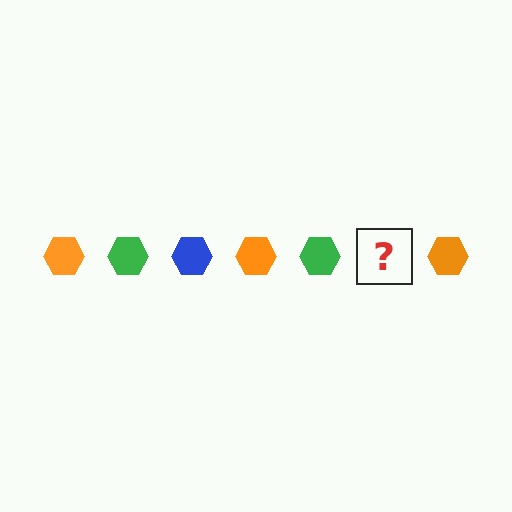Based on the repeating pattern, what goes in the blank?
The blank should be a blue hexagon.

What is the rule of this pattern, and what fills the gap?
The rule is that the pattern cycles through orange, green, blue hexagons. The gap should be filled with a blue hexagon.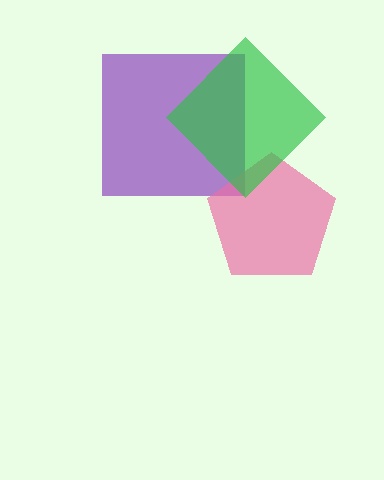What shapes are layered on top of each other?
The layered shapes are: a purple square, a pink pentagon, a green diamond.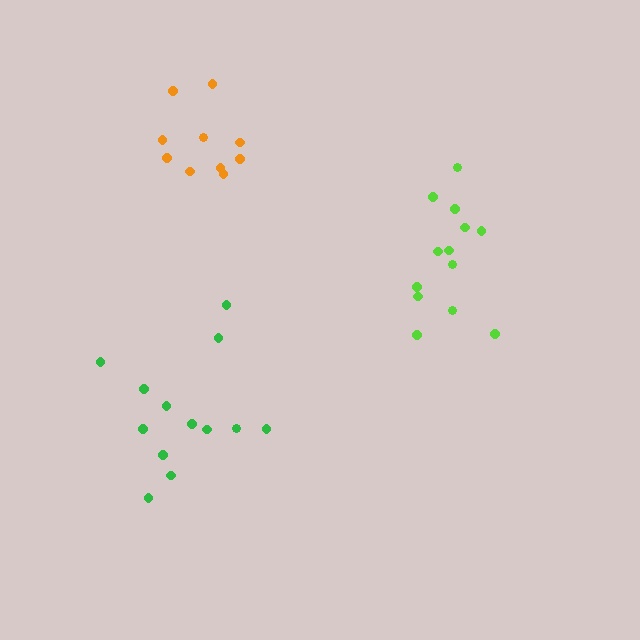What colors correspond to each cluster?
The clusters are colored: lime, orange, green.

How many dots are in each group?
Group 1: 13 dots, Group 2: 10 dots, Group 3: 13 dots (36 total).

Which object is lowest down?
The green cluster is bottommost.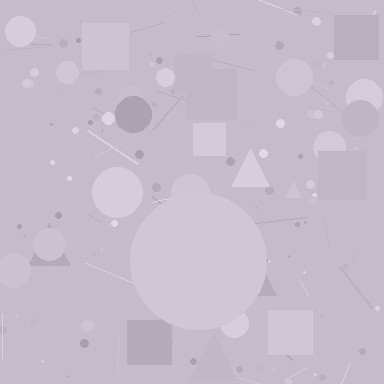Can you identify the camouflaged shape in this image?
The camouflaged shape is a circle.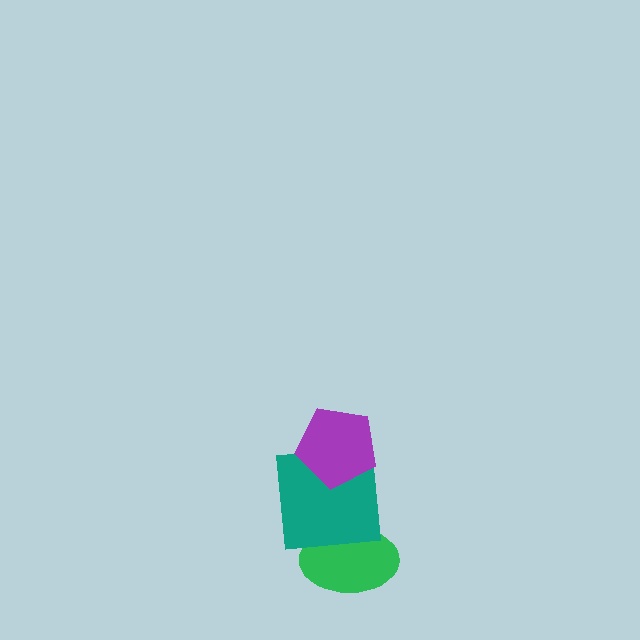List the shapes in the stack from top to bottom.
From top to bottom: the purple pentagon, the teal square, the green ellipse.